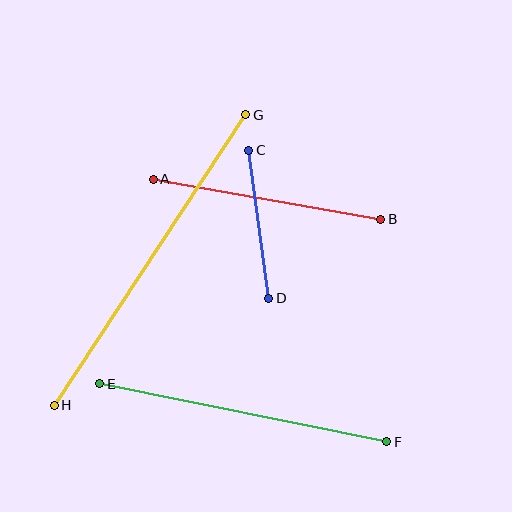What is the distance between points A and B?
The distance is approximately 231 pixels.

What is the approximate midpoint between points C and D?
The midpoint is at approximately (259, 224) pixels.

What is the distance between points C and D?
The distance is approximately 149 pixels.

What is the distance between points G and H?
The distance is approximately 348 pixels.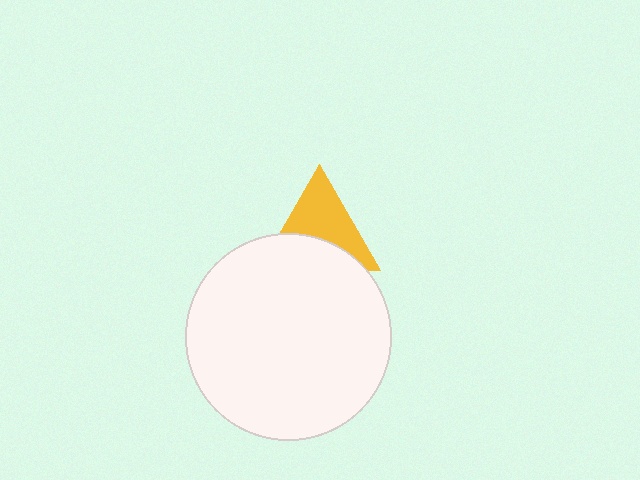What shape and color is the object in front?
The object in front is a white circle.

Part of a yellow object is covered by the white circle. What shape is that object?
It is a triangle.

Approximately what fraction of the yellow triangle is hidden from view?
Roughly 43% of the yellow triangle is hidden behind the white circle.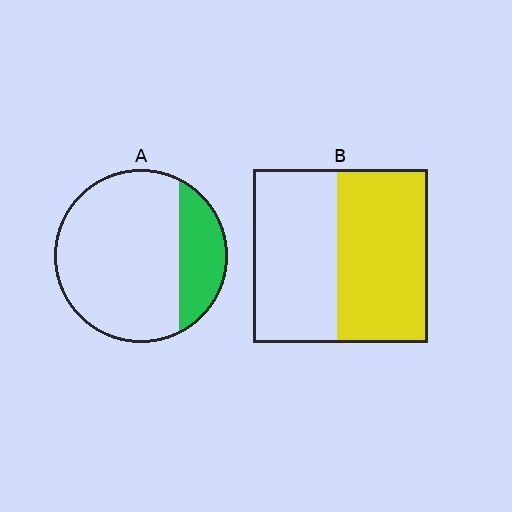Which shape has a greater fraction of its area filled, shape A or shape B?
Shape B.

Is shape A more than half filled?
No.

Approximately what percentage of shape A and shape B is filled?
A is approximately 25% and B is approximately 50%.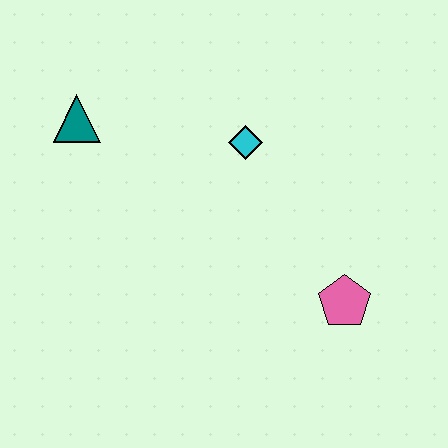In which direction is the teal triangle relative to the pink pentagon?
The teal triangle is to the left of the pink pentagon.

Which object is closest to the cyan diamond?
The teal triangle is closest to the cyan diamond.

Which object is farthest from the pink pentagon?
The teal triangle is farthest from the pink pentagon.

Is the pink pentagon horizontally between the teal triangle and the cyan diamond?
No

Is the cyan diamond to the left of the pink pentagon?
Yes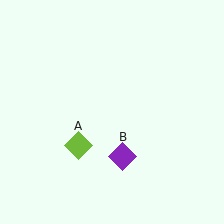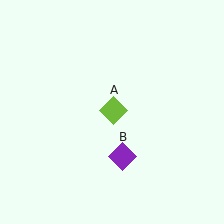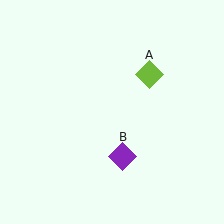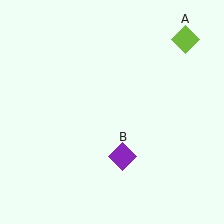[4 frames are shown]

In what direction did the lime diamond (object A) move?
The lime diamond (object A) moved up and to the right.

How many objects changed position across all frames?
1 object changed position: lime diamond (object A).